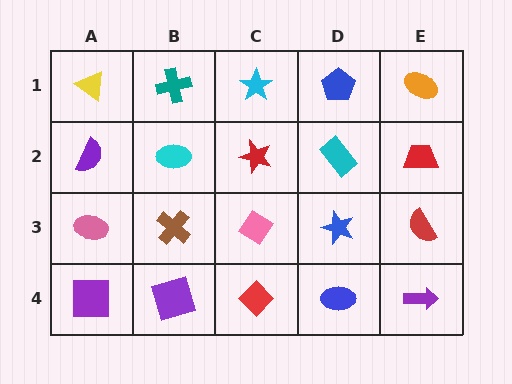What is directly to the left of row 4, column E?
A blue ellipse.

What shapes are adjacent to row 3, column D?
A cyan rectangle (row 2, column D), a blue ellipse (row 4, column D), a pink diamond (row 3, column C), a red semicircle (row 3, column E).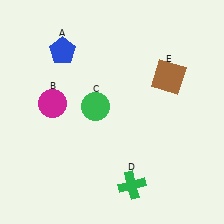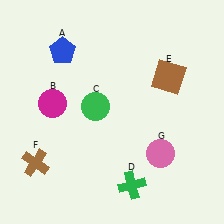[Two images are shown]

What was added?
A brown cross (F), a pink circle (G) were added in Image 2.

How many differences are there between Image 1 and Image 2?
There are 2 differences between the two images.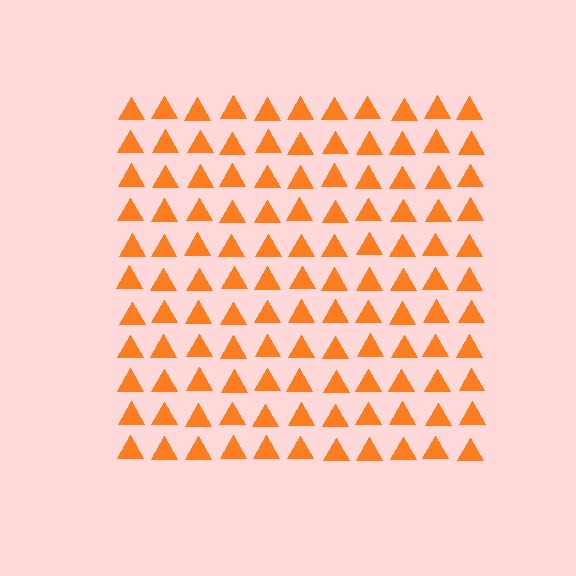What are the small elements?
The small elements are triangles.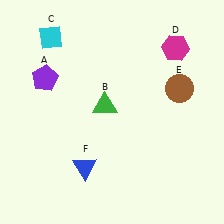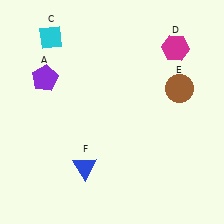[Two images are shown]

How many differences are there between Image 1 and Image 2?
There is 1 difference between the two images.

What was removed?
The green triangle (B) was removed in Image 2.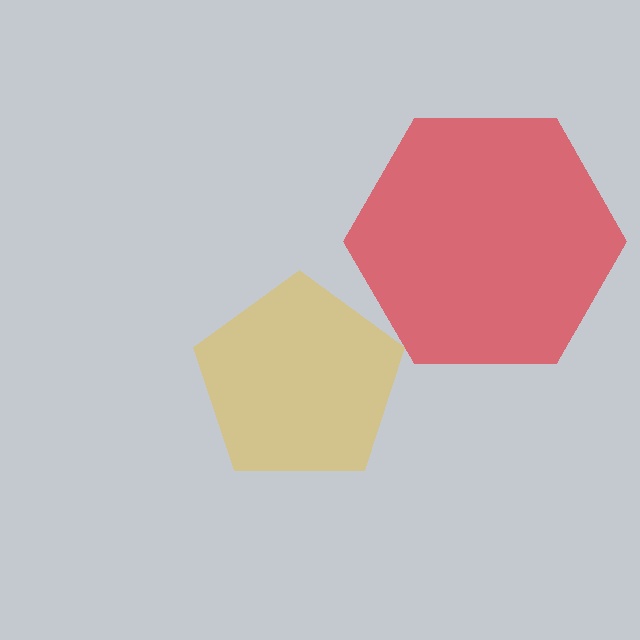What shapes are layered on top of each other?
The layered shapes are: a yellow pentagon, a red hexagon.